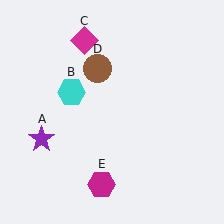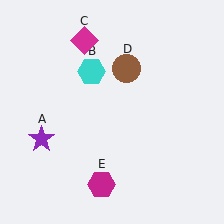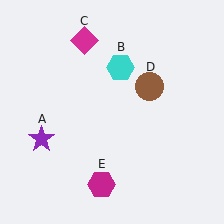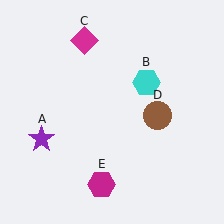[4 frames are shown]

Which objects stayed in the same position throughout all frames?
Purple star (object A) and magenta diamond (object C) and magenta hexagon (object E) remained stationary.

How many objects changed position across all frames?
2 objects changed position: cyan hexagon (object B), brown circle (object D).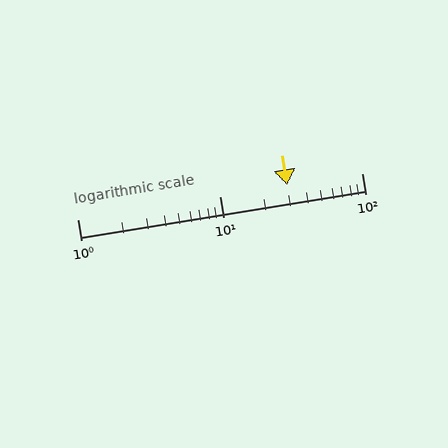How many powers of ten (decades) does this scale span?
The scale spans 2 decades, from 1 to 100.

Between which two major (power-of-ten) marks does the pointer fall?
The pointer is between 10 and 100.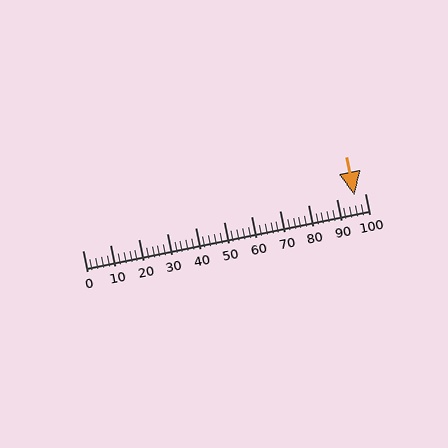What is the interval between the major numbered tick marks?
The major tick marks are spaced 10 units apart.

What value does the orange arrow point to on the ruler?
The orange arrow points to approximately 96.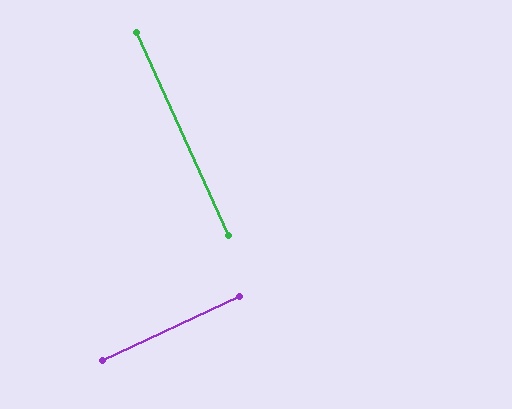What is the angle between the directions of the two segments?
Approximately 90 degrees.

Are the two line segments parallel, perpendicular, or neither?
Perpendicular — they meet at approximately 90°.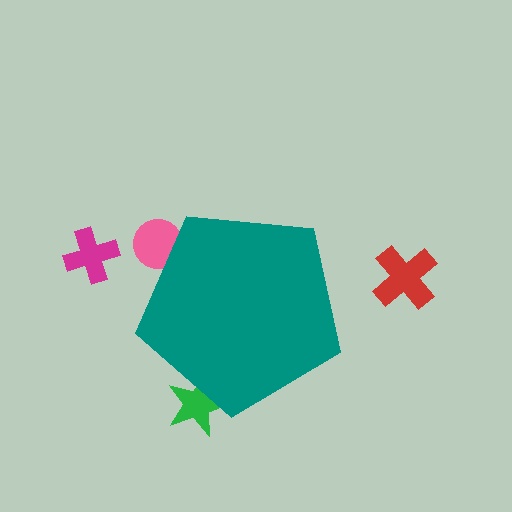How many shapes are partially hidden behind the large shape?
2 shapes are partially hidden.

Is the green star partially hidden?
Yes, the green star is partially hidden behind the teal pentagon.